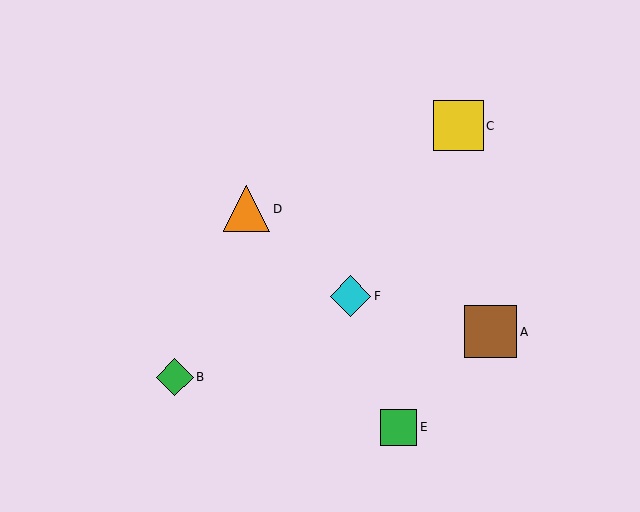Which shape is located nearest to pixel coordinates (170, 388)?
The green diamond (labeled B) at (175, 377) is nearest to that location.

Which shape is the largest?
The brown square (labeled A) is the largest.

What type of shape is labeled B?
Shape B is a green diamond.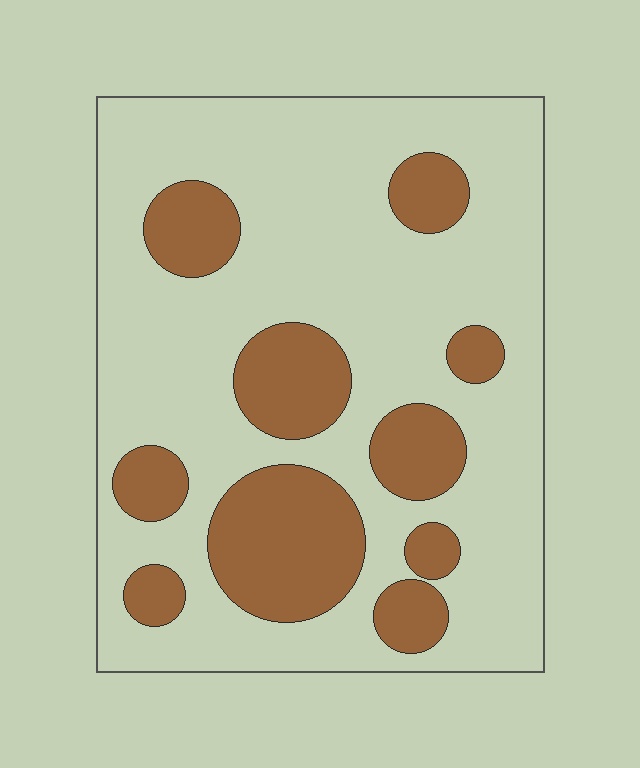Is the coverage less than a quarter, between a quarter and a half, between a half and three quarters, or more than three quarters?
Between a quarter and a half.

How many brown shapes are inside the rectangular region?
10.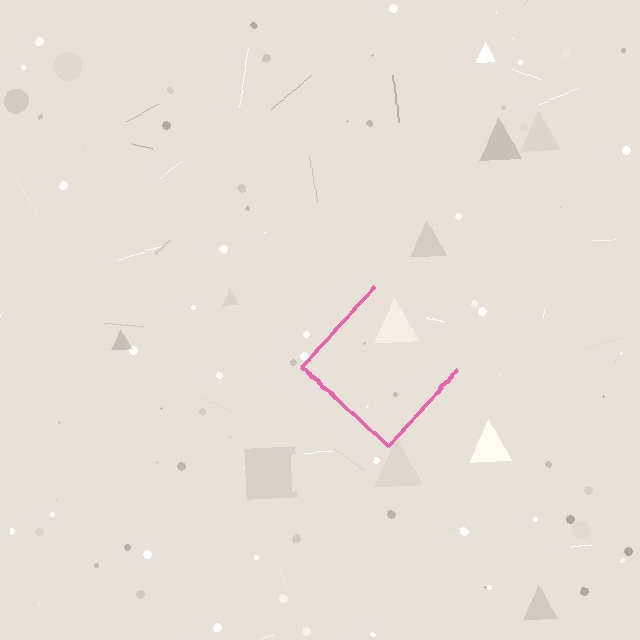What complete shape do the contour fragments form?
The contour fragments form a diamond.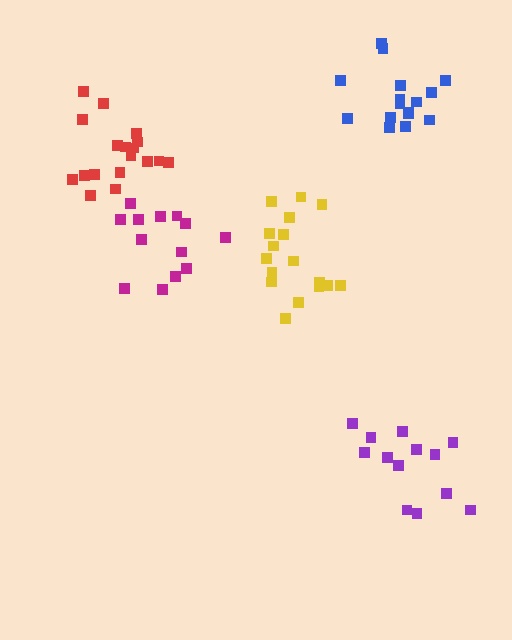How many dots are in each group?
Group 1: 13 dots, Group 2: 17 dots, Group 3: 16 dots, Group 4: 18 dots, Group 5: 13 dots (77 total).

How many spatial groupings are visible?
There are 5 spatial groupings.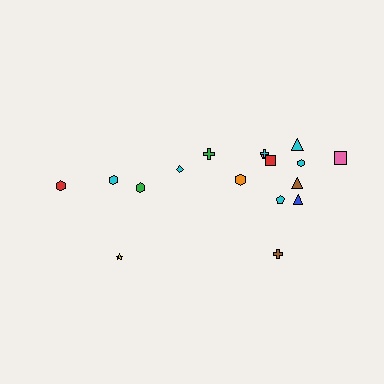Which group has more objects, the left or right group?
The right group.